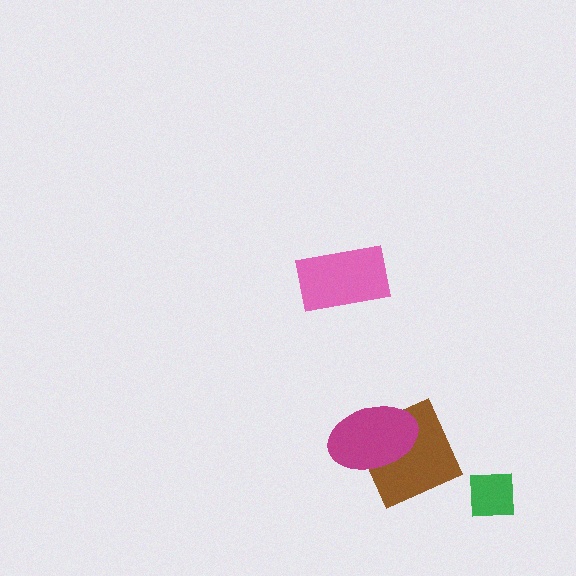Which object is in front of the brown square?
The magenta ellipse is in front of the brown square.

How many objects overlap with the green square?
0 objects overlap with the green square.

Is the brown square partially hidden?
Yes, it is partially covered by another shape.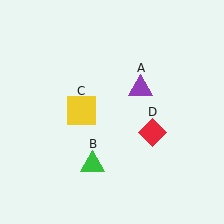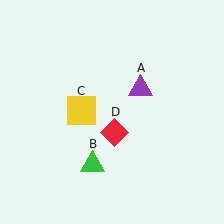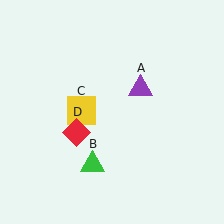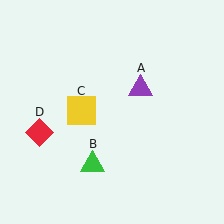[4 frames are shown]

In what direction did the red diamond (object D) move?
The red diamond (object D) moved left.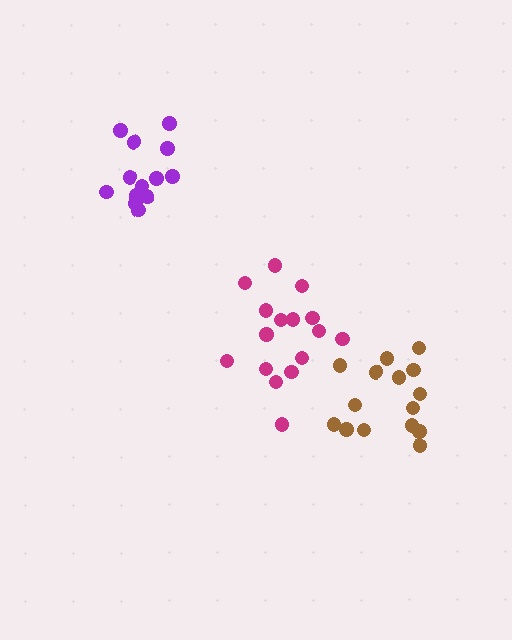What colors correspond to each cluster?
The clusters are colored: magenta, purple, brown.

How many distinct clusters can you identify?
There are 3 distinct clusters.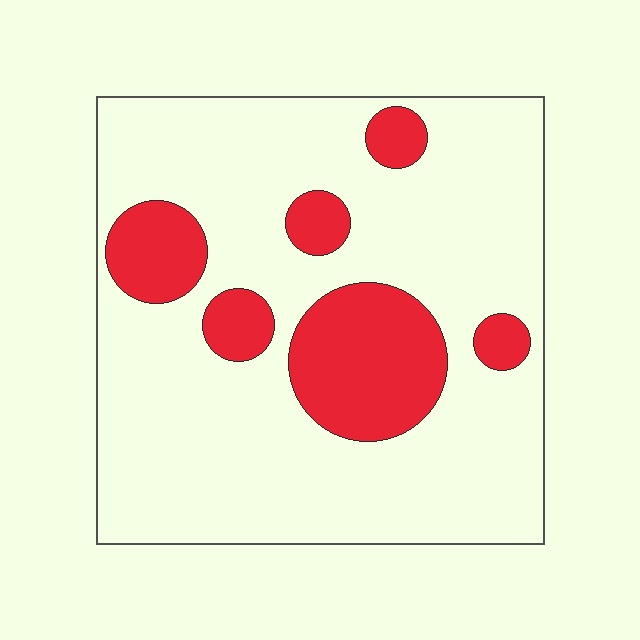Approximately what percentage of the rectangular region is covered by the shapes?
Approximately 20%.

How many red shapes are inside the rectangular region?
6.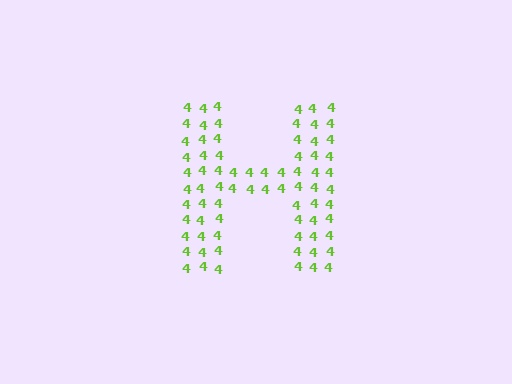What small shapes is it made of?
It is made of small digit 4's.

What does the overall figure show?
The overall figure shows the letter H.